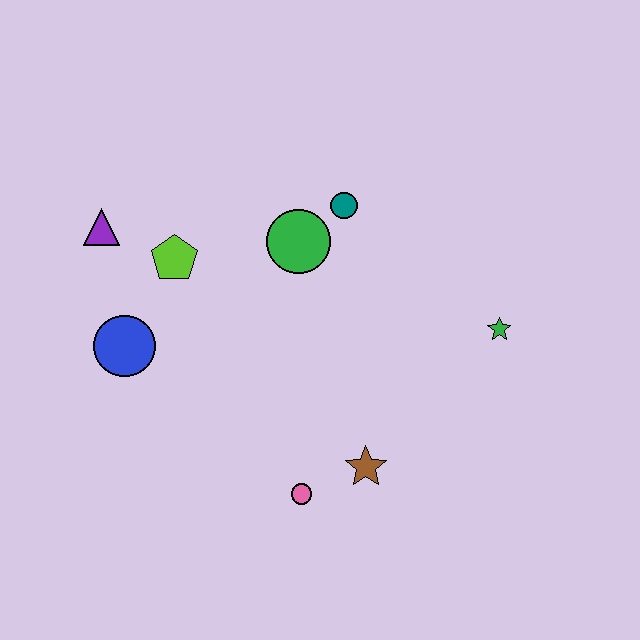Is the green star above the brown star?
Yes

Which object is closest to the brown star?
The pink circle is closest to the brown star.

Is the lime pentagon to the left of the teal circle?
Yes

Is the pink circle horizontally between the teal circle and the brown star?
No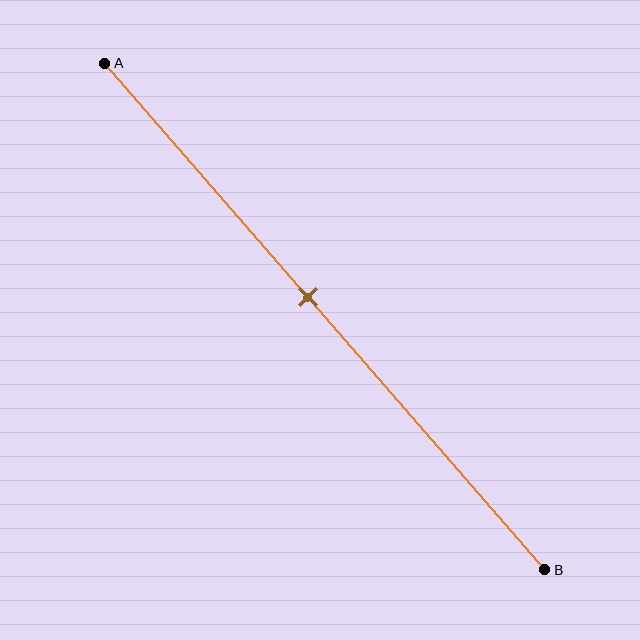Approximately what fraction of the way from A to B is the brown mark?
The brown mark is approximately 45% of the way from A to B.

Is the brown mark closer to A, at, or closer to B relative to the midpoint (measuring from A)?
The brown mark is closer to point A than the midpoint of segment AB.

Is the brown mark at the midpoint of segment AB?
No, the mark is at about 45% from A, not at the 50% midpoint.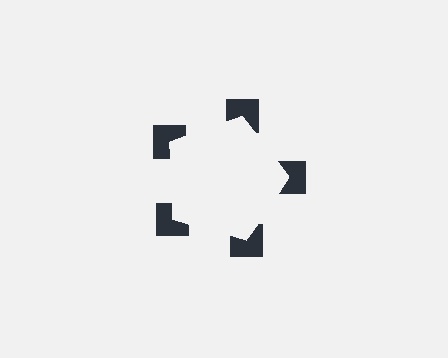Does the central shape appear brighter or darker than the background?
It typically appears slightly brighter than the background, even though no actual brightness change is drawn.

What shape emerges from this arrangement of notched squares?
An illusory pentagon — its edges are inferred from the aligned wedge cuts in the notched squares, not physically drawn.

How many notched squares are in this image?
There are 5 — one at each vertex of the illusory pentagon.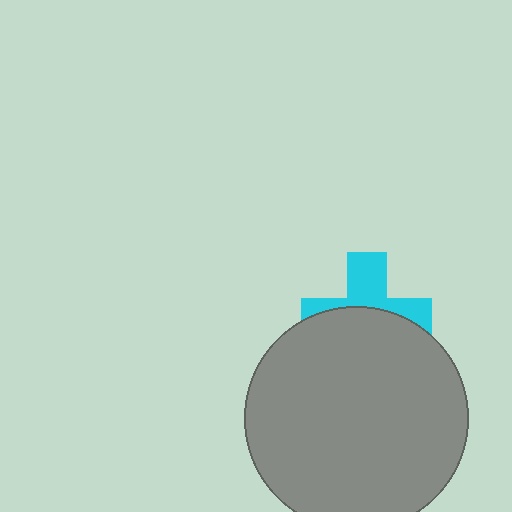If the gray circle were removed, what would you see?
You would see the complete cyan cross.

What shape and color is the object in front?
The object in front is a gray circle.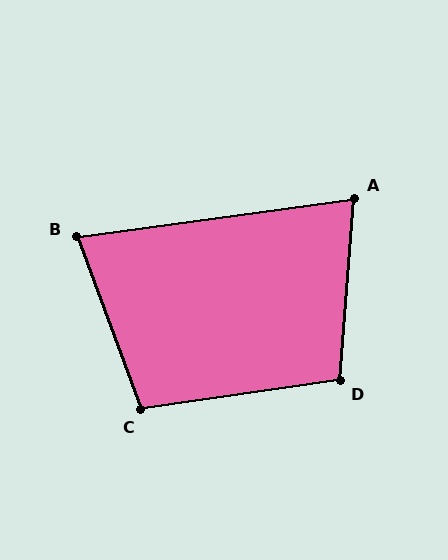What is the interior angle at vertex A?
Approximately 78 degrees (acute).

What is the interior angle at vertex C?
Approximately 102 degrees (obtuse).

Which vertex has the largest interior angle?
D, at approximately 103 degrees.